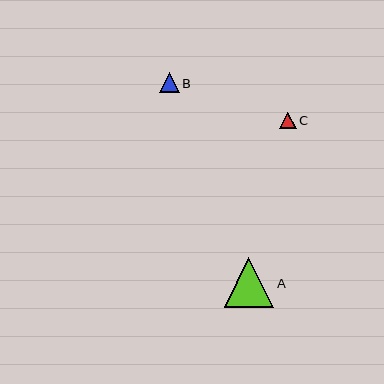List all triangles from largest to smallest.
From largest to smallest: A, B, C.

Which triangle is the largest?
Triangle A is the largest with a size of approximately 49 pixels.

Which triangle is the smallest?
Triangle C is the smallest with a size of approximately 17 pixels.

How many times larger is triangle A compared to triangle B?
Triangle A is approximately 2.5 times the size of triangle B.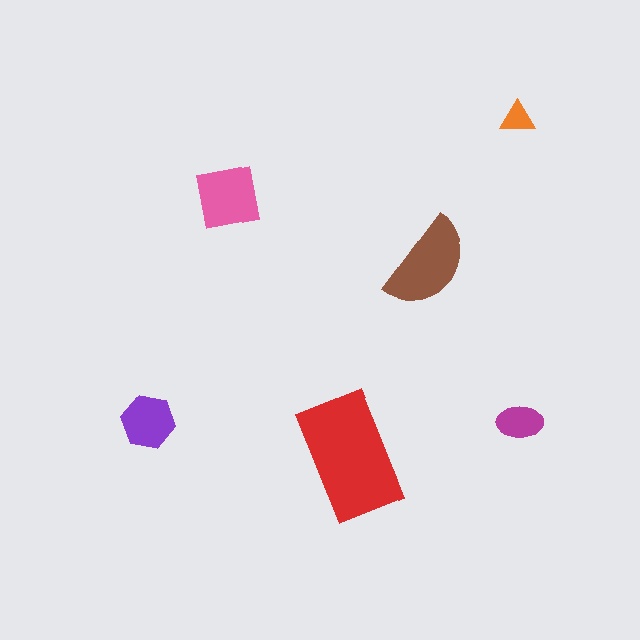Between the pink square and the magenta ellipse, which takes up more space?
The pink square.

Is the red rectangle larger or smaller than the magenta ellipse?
Larger.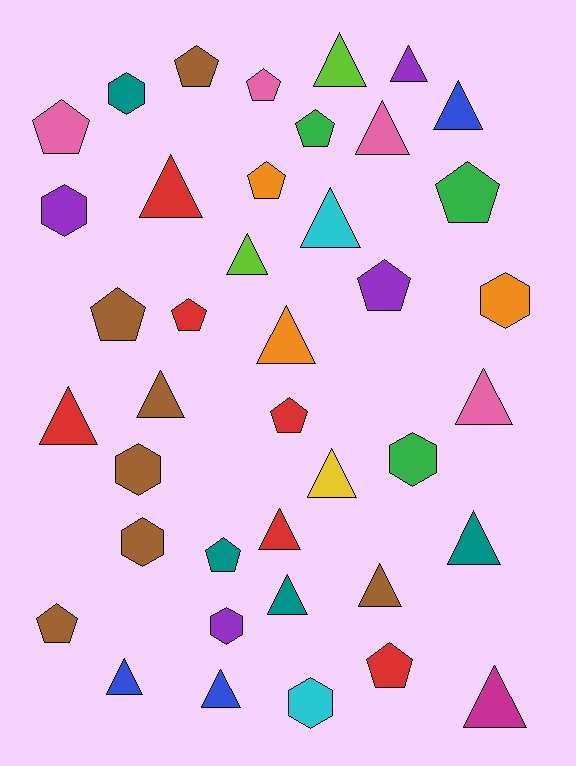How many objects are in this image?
There are 40 objects.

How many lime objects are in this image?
There are 2 lime objects.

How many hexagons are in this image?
There are 8 hexagons.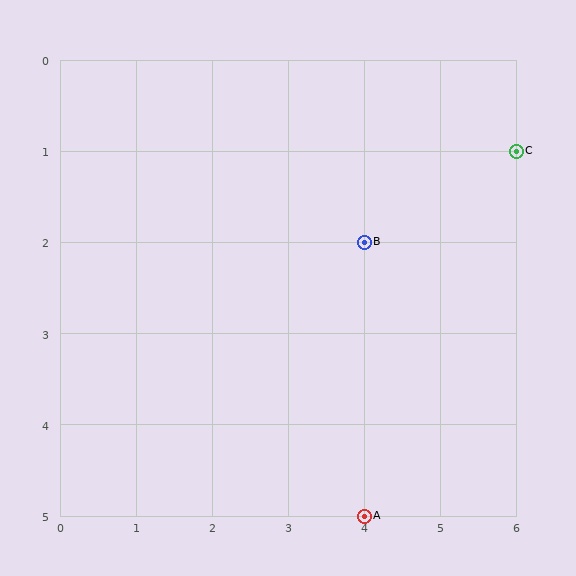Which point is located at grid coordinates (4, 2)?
Point B is at (4, 2).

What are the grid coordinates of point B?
Point B is at grid coordinates (4, 2).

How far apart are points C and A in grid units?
Points C and A are 2 columns and 4 rows apart (about 4.5 grid units diagonally).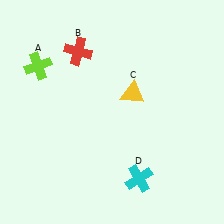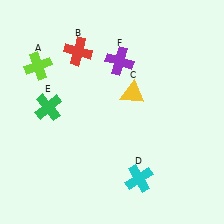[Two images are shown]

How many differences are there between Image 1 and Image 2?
There are 2 differences between the two images.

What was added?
A green cross (E), a purple cross (F) were added in Image 2.